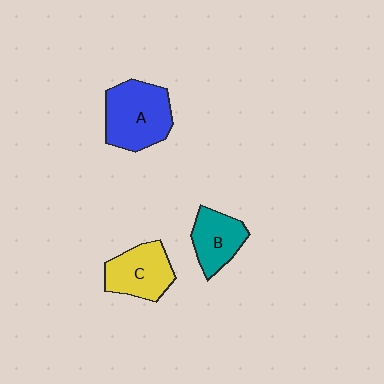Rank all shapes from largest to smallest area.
From largest to smallest: A (blue), C (yellow), B (teal).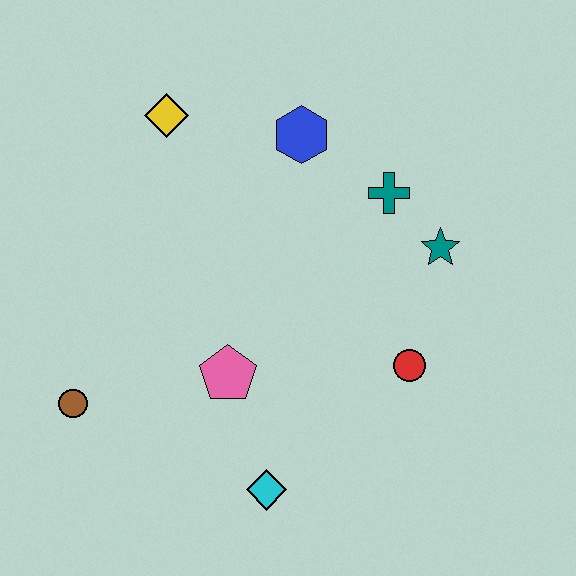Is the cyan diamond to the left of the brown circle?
No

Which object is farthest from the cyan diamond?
The yellow diamond is farthest from the cyan diamond.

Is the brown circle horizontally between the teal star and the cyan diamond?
No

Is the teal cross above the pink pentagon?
Yes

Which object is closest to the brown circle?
The pink pentagon is closest to the brown circle.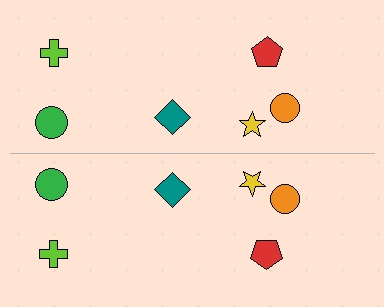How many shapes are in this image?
There are 12 shapes in this image.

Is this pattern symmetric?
Yes, this pattern has bilateral (reflection) symmetry.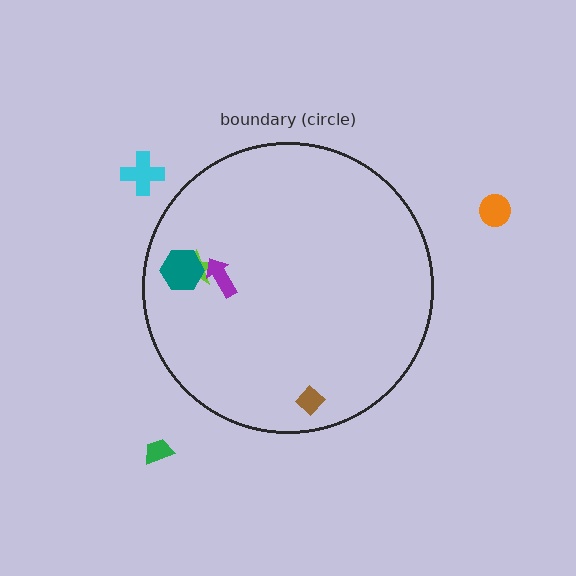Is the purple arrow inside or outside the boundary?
Inside.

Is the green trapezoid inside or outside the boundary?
Outside.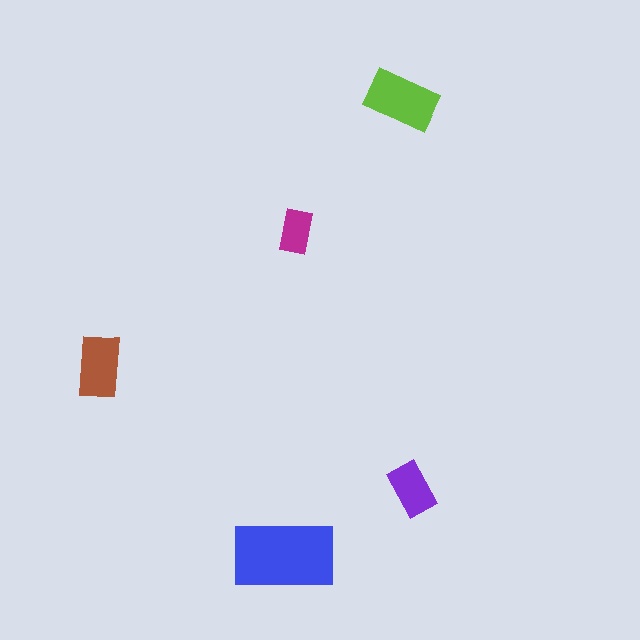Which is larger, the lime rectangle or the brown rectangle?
The lime one.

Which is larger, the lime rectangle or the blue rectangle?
The blue one.